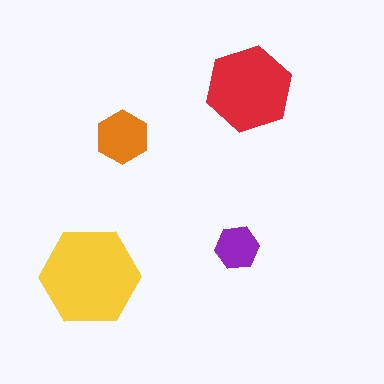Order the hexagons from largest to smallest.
the yellow one, the red one, the orange one, the purple one.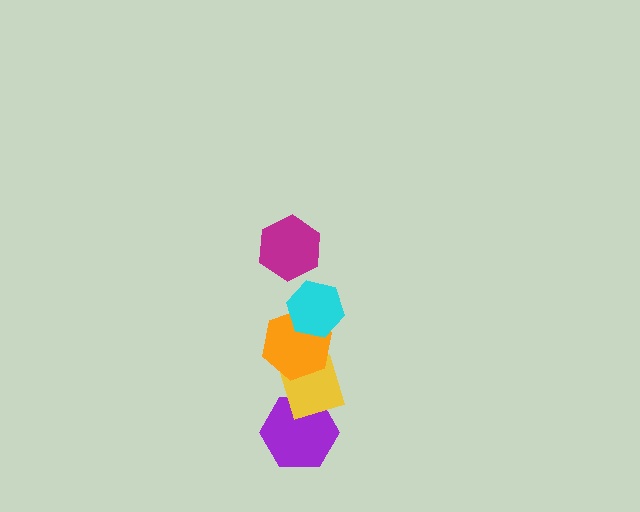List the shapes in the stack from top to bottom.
From top to bottom: the magenta hexagon, the cyan hexagon, the orange hexagon, the yellow diamond, the purple hexagon.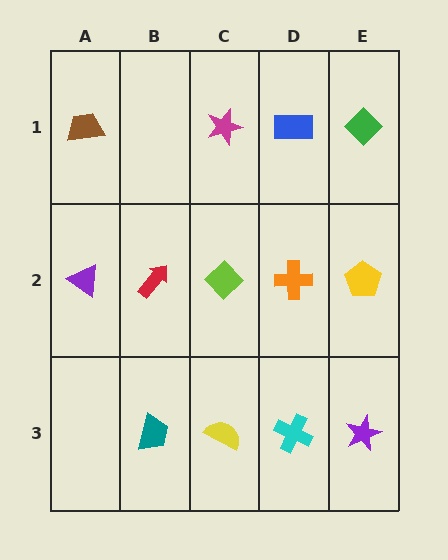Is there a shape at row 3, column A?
No, that cell is empty.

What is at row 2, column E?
A yellow pentagon.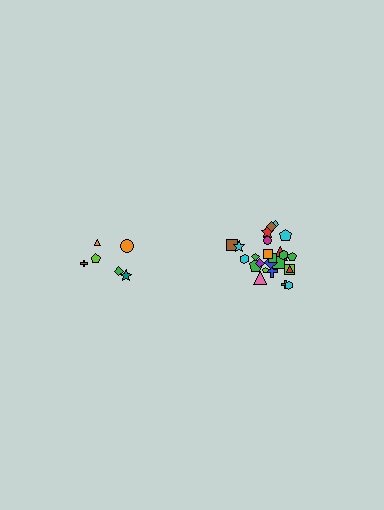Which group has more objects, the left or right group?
The right group.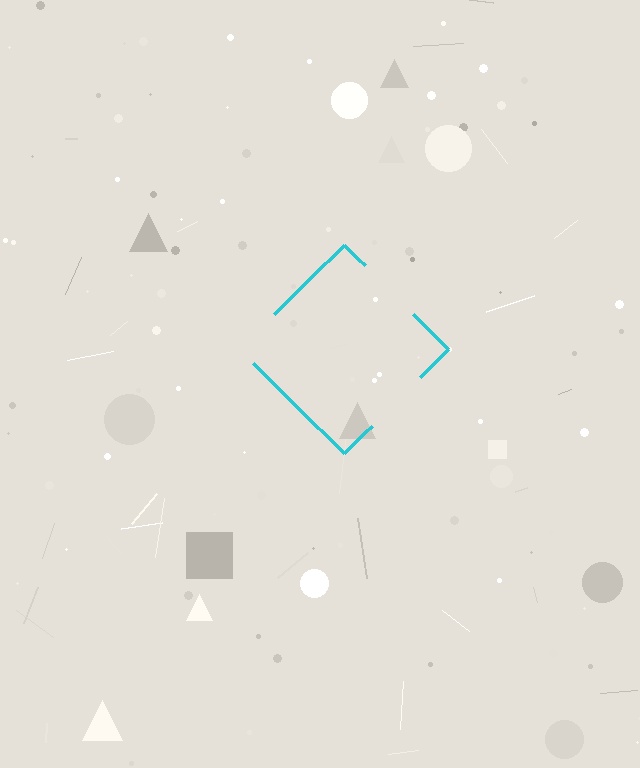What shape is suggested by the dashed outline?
The dashed outline suggests a diamond.